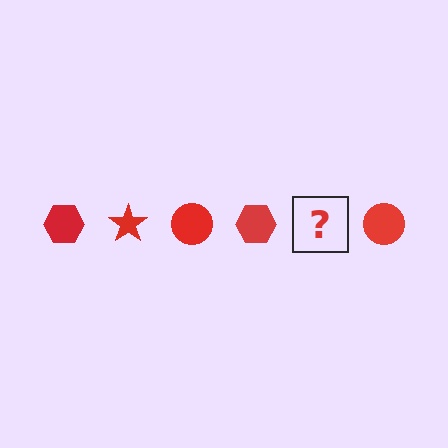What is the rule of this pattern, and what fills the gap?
The rule is that the pattern cycles through hexagon, star, circle shapes in red. The gap should be filled with a red star.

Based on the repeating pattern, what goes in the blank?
The blank should be a red star.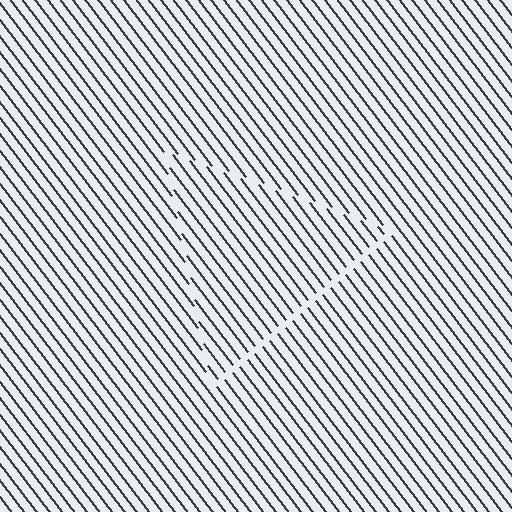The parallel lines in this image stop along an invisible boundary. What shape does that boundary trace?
An illusory triangle. The interior of the shape contains the same grating, shifted by half a period — the contour is defined by the phase discontinuity where line-ends from the inner and outer gratings abut.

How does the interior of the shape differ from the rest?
The interior of the shape contains the same grating, shifted by half a period — the contour is defined by the phase discontinuity where line-ends from the inner and outer gratings abut.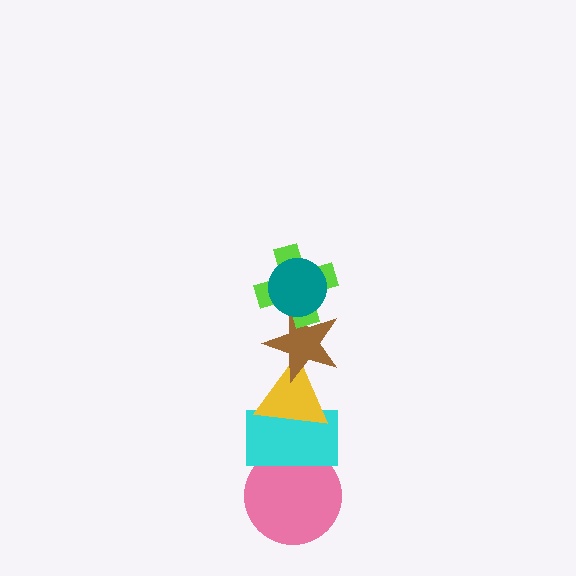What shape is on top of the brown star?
The lime cross is on top of the brown star.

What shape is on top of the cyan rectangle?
The yellow triangle is on top of the cyan rectangle.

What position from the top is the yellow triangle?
The yellow triangle is 4th from the top.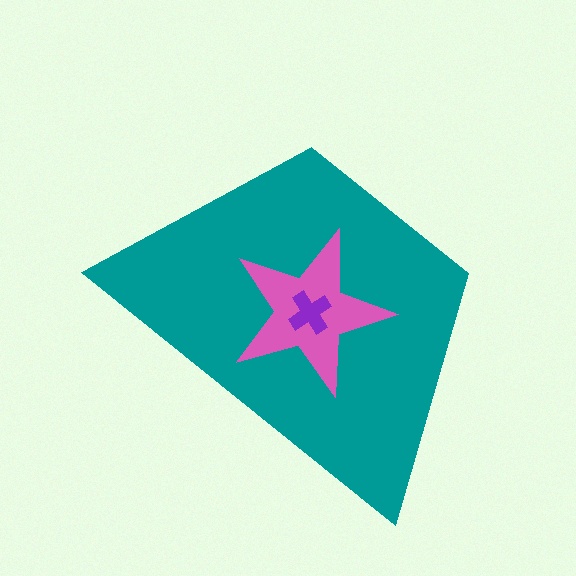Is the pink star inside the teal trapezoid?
Yes.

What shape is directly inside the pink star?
The purple cross.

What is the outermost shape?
The teal trapezoid.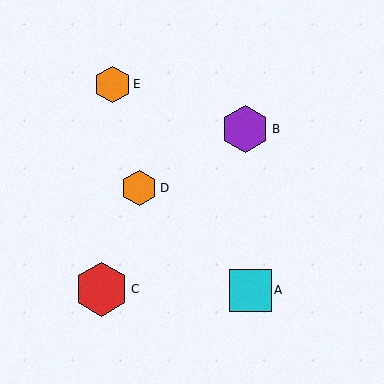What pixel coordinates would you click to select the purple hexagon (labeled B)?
Click at (245, 129) to select the purple hexagon B.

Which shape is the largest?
The red hexagon (labeled C) is the largest.